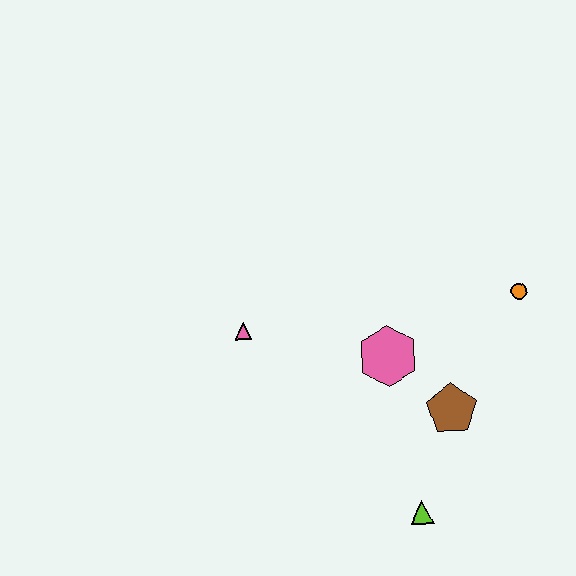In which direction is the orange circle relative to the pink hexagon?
The orange circle is to the right of the pink hexagon.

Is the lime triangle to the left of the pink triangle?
No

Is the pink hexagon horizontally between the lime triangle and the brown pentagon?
No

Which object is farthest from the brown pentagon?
The pink triangle is farthest from the brown pentagon.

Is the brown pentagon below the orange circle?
Yes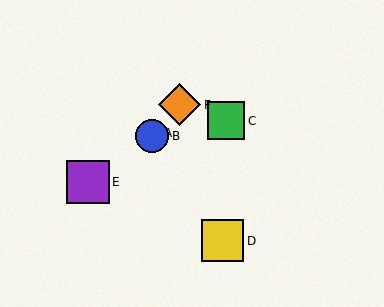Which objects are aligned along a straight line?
Objects A, B, D are aligned along a straight line.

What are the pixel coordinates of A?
Object A is at (150, 133).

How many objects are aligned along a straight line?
3 objects (A, B, D) are aligned along a straight line.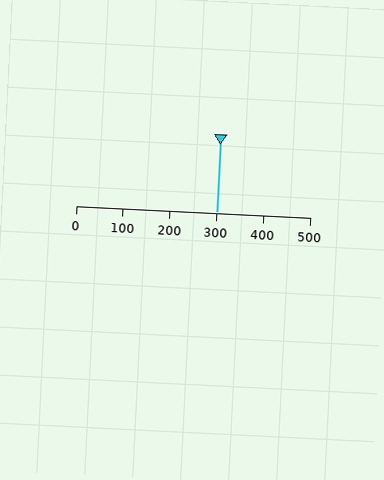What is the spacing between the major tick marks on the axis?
The major ticks are spaced 100 apart.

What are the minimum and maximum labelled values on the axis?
The axis runs from 0 to 500.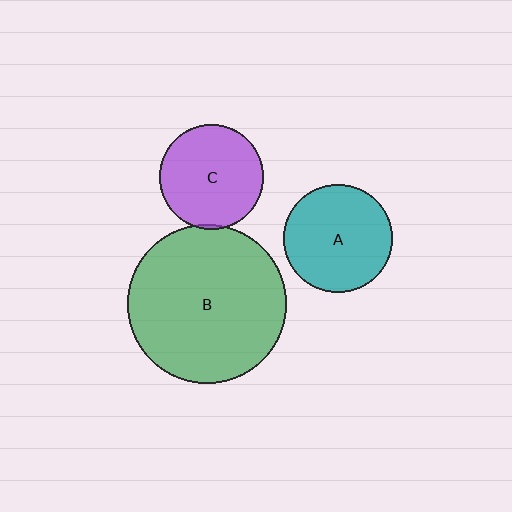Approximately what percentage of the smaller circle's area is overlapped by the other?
Approximately 5%.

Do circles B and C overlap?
Yes.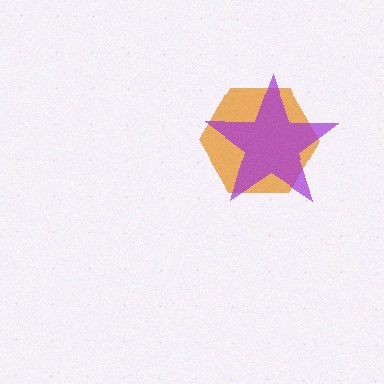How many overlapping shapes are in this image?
There are 2 overlapping shapes in the image.